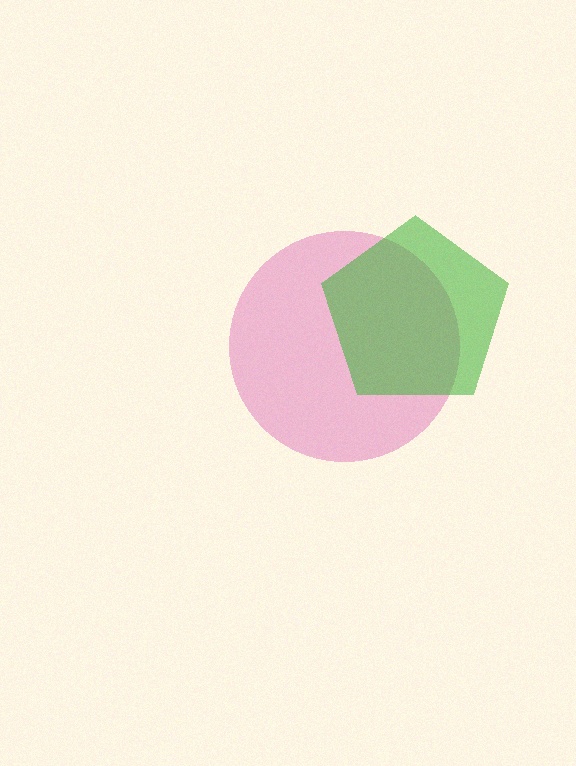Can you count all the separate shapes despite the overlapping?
Yes, there are 2 separate shapes.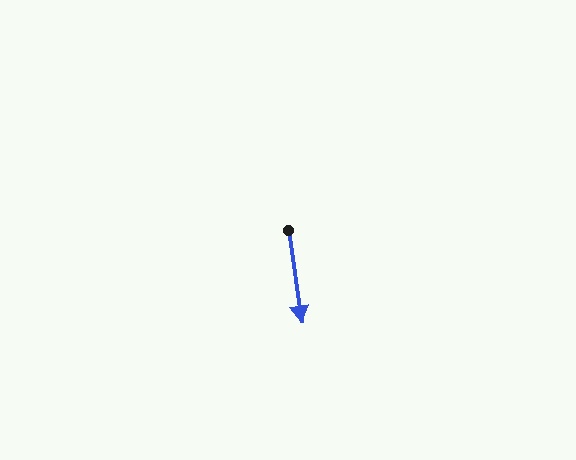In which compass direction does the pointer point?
South.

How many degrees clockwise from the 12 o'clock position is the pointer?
Approximately 172 degrees.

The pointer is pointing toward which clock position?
Roughly 6 o'clock.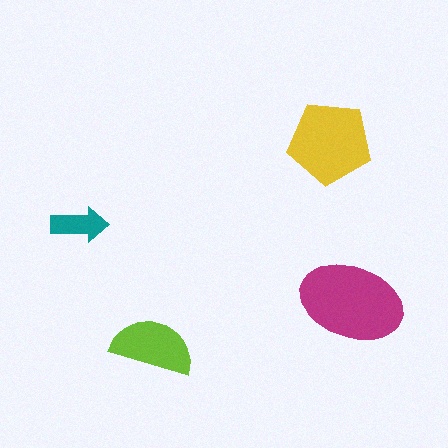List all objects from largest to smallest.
The magenta ellipse, the yellow pentagon, the lime semicircle, the teal arrow.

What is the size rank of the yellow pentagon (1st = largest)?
2nd.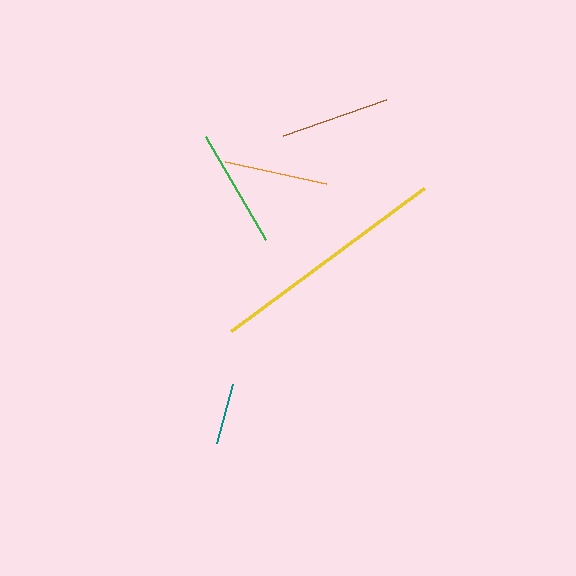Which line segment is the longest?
The yellow line is the longest at approximately 240 pixels.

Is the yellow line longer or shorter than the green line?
The yellow line is longer than the green line.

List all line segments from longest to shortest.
From longest to shortest: yellow, green, brown, orange, teal.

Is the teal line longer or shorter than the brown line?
The brown line is longer than the teal line.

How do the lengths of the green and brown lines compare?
The green and brown lines are approximately the same length.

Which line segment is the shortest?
The teal line is the shortest at approximately 61 pixels.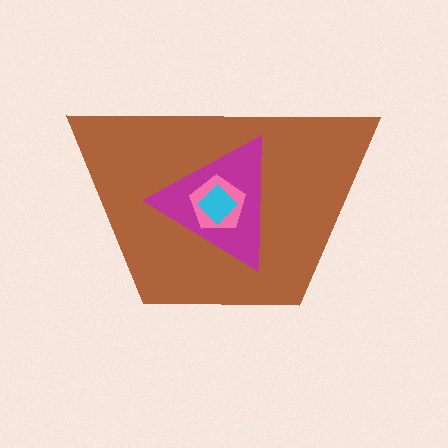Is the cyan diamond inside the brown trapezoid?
Yes.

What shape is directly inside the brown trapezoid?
The magenta triangle.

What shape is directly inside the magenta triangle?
The pink pentagon.